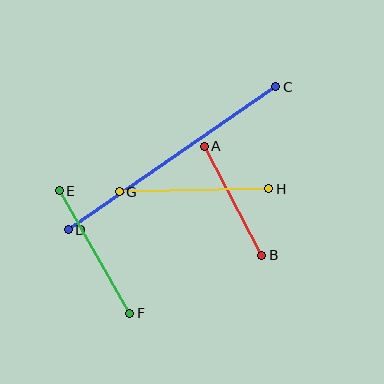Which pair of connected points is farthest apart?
Points C and D are farthest apart.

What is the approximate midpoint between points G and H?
The midpoint is at approximately (194, 190) pixels.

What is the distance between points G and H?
The distance is approximately 150 pixels.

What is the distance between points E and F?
The distance is approximately 142 pixels.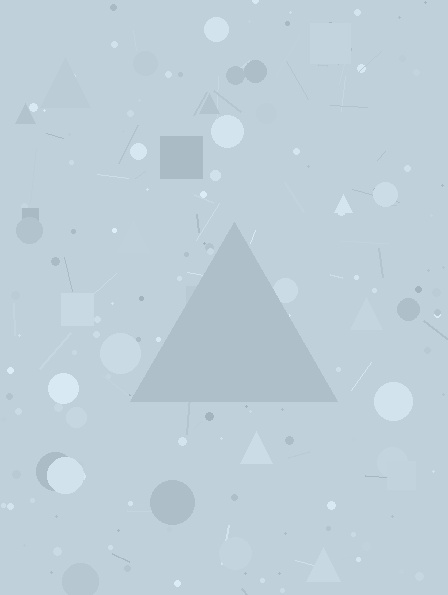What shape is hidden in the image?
A triangle is hidden in the image.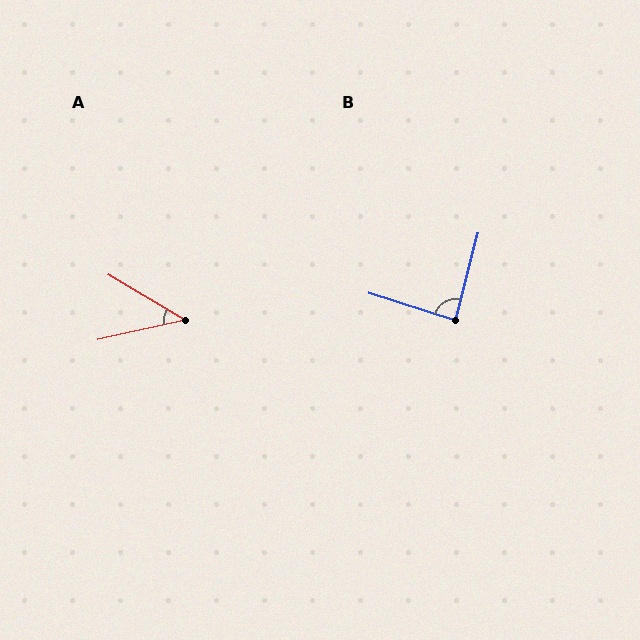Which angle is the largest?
B, at approximately 87 degrees.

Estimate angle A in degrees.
Approximately 44 degrees.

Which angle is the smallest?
A, at approximately 44 degrees.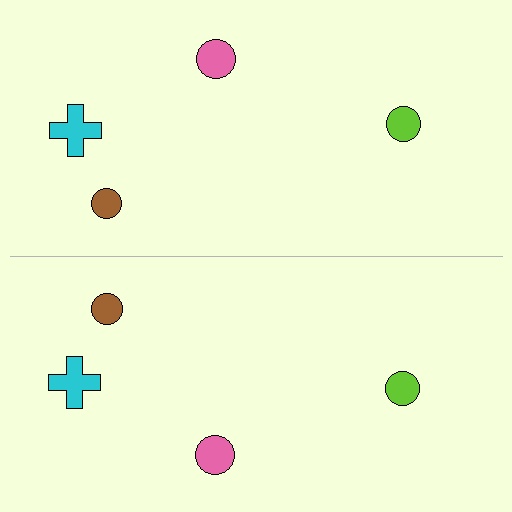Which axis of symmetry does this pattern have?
The pattern has a horizontal axis of symmetry running through the center of the image.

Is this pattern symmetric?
Yes, this pattern has bilateral (reflection) symmetry.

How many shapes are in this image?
There are 8 shapes in this image.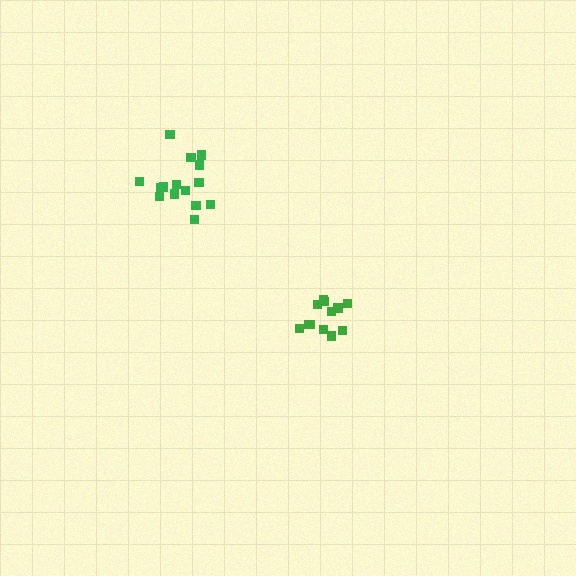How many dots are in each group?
Group 1: 15 dots, Group 2: 12 dots (27 total).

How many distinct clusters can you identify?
There are 2 distinct clusters.